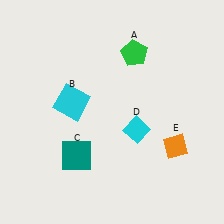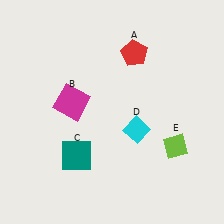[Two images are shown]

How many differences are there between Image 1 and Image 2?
There are 3 differences between the two images.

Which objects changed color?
A changed from green to red. B changed from cyan to magenta. E changed from orange to lime.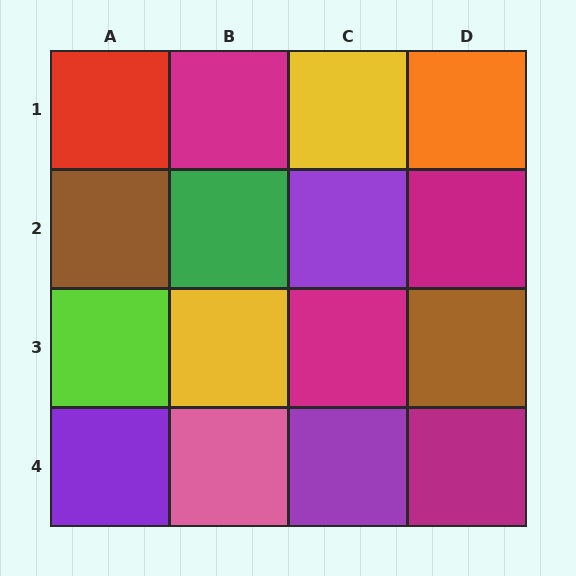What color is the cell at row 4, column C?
Purple.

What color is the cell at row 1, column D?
Orange.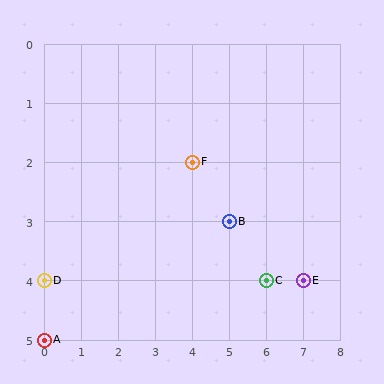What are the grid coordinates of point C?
Point C is at grid coordinates (6, 4).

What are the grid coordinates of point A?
Point A is at grid coordinates (0, 5).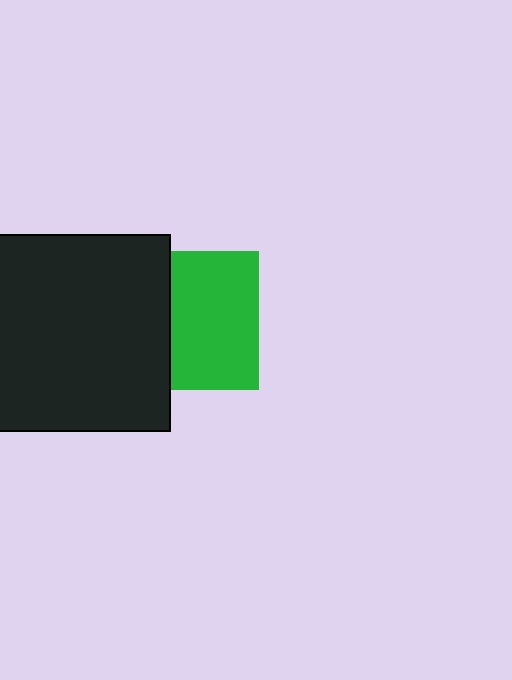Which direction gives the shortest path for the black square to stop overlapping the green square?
Moving left gives the shortest separation.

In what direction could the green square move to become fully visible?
The green square could move right. That would shift it out from behind the black square entirely.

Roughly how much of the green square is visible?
About half of it is visible (roughly 63%).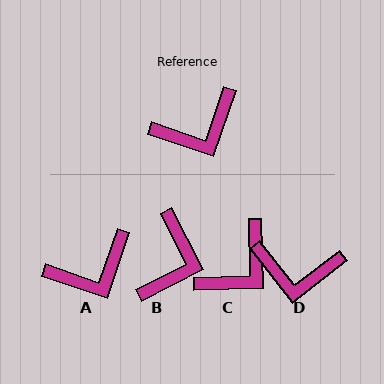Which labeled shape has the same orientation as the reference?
A.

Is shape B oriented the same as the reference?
No, it is off by about 46 degrees.